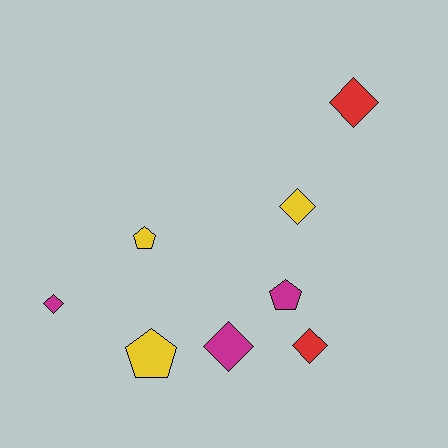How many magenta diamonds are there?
There are 2 magenta diamonds.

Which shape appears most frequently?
Diamond, with 5 objects.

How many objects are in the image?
There are 8 objects.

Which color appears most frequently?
Yellow, with 3 objects.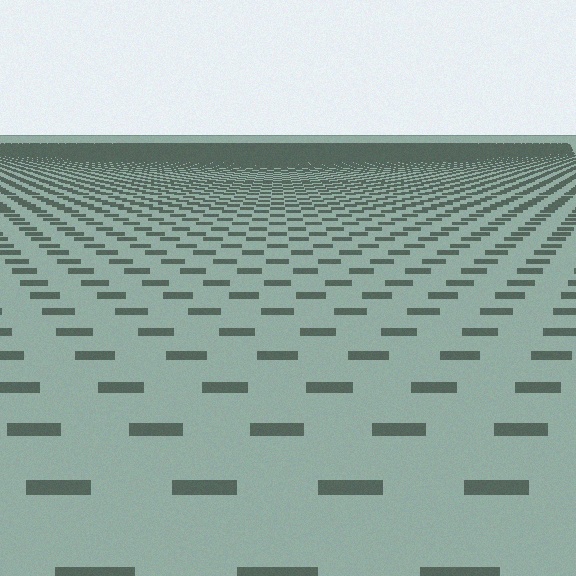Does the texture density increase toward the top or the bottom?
Density increases toward the top.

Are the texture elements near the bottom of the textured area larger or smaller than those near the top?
Larger. Near the bottom, elements are closer to the viewer and appear at a bigger on-screen size.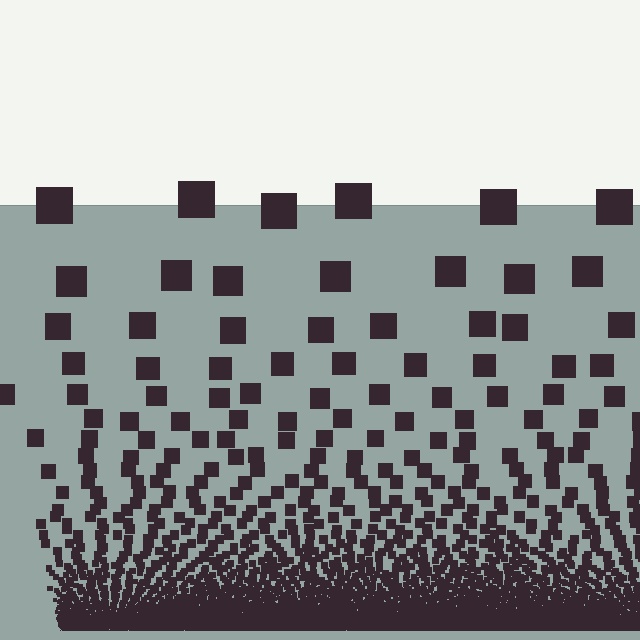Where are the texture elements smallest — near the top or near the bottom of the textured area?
Near the bottom.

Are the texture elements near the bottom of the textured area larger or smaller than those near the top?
Smaller. The gradient is inverted — elements near the bottom are smaller and denser.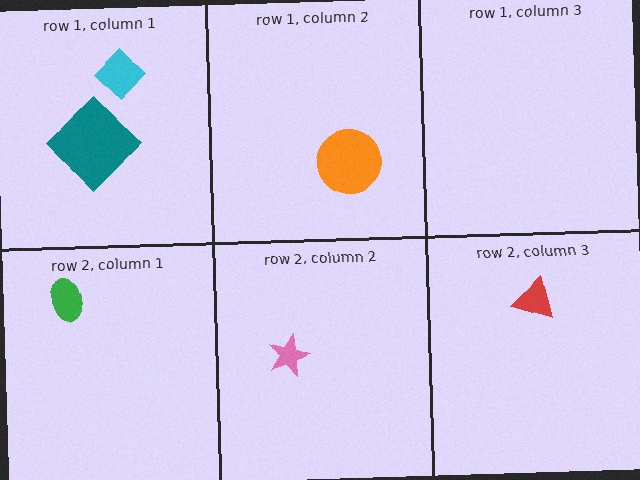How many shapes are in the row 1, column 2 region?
1.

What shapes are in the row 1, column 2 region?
The orange circle.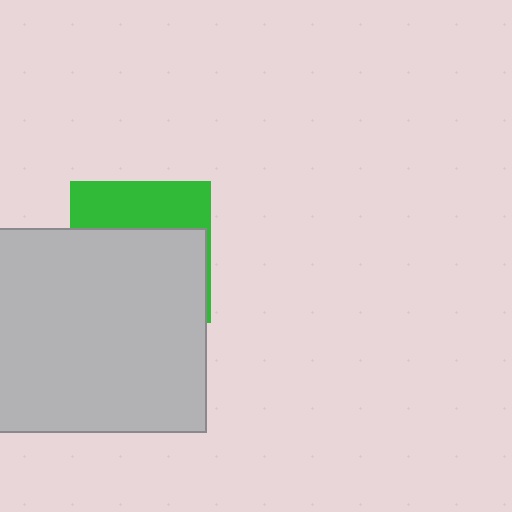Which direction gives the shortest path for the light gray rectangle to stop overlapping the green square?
Moving down gives the shortest separation.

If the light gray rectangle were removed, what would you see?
You would see the complete green square.